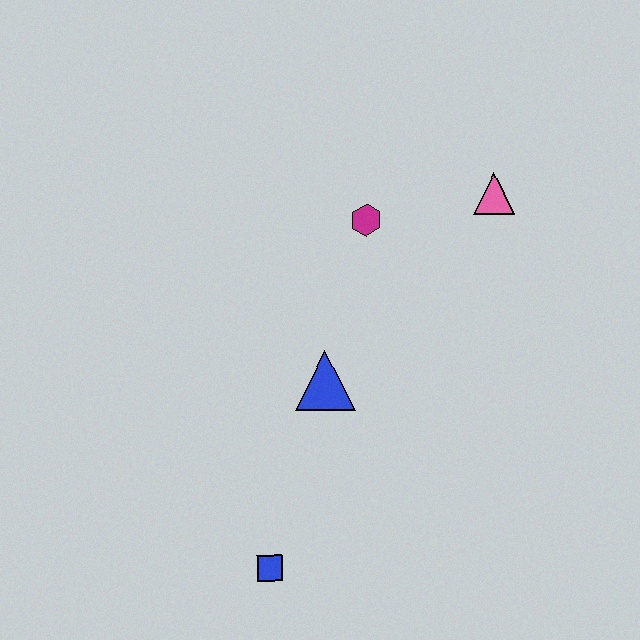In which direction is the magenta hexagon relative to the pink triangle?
The magenta hexagon is to the left of the pink triangle.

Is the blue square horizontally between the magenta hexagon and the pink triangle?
No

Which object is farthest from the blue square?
The pink triangle is farthest from the blue square.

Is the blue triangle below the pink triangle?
Yes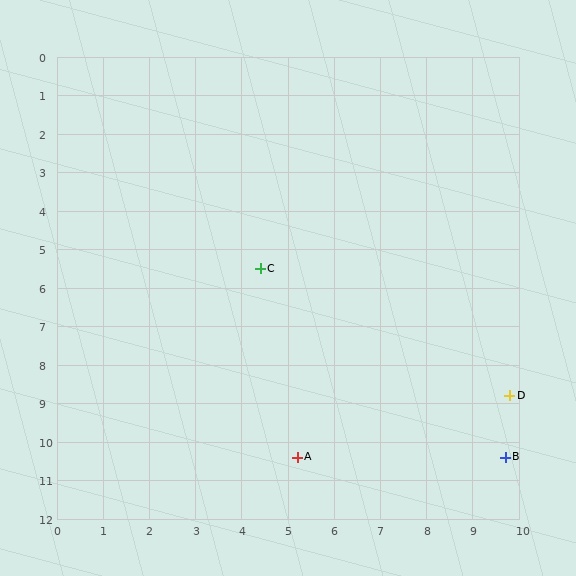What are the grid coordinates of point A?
Point A is at approximately (5.2, 10.4).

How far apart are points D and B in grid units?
Points D and B are about 1.6 grid units apart.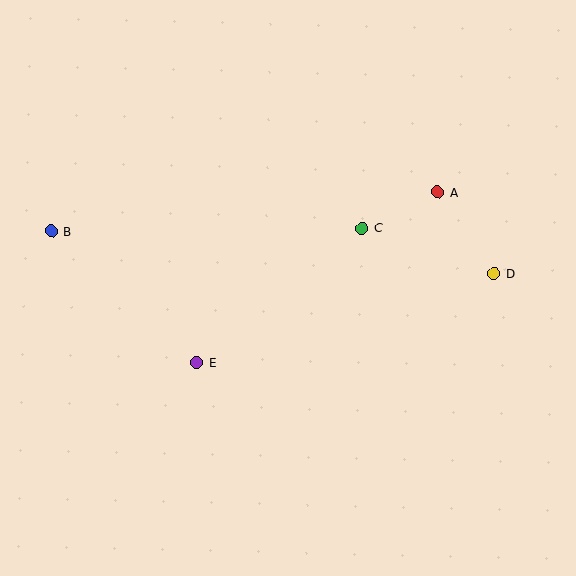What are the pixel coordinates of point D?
Point D is at (494, 274).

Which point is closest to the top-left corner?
Point B is closest to the top-left corner.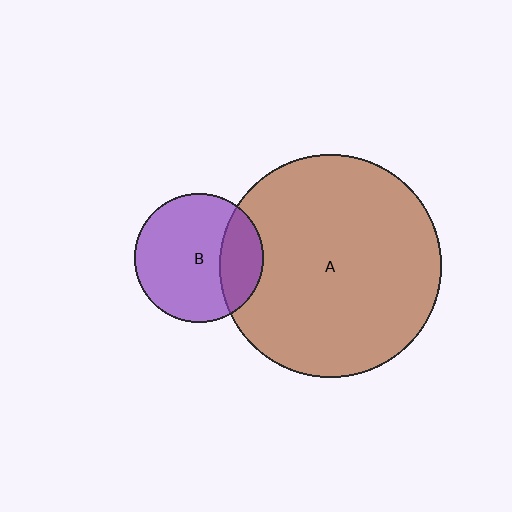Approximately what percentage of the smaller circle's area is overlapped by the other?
Approximately 25%.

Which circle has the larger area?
Circle A (brown).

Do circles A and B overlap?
Yes.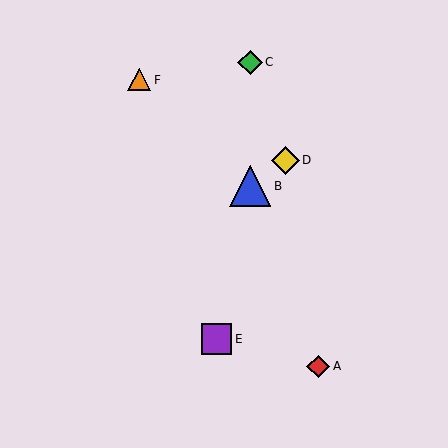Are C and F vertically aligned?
No, C is at x≈250 and F is at x≈139.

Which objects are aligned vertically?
Objects B, C are aligned vertically.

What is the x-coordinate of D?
Object D is at x≈286.